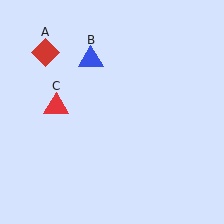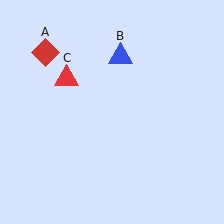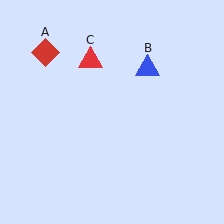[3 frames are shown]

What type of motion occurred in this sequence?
The blue triangle (object B), red triangle (object C) rotated clockwise around the center of the scene.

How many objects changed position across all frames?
2 objects changed position: blue triangle (object B), red triangle (object C).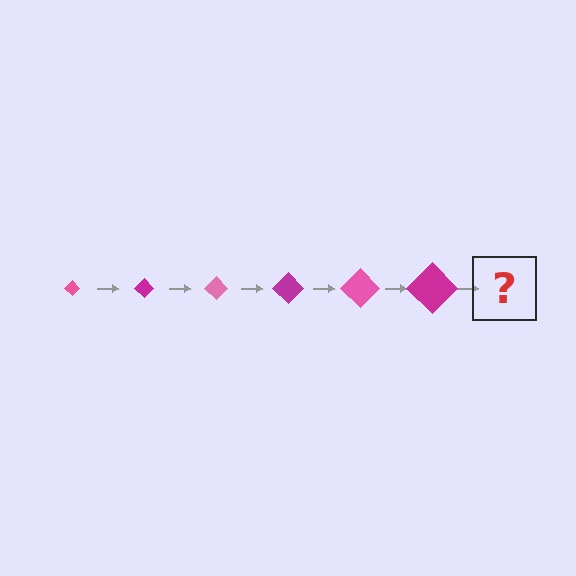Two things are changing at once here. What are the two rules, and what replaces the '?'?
The two rules are that the diamond grows larger each step and the color cycles through pink and magenta. The '?' should be a pink diamond, larger than the previous one.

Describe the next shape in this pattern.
It should be a pink diamond, larger than the previous one.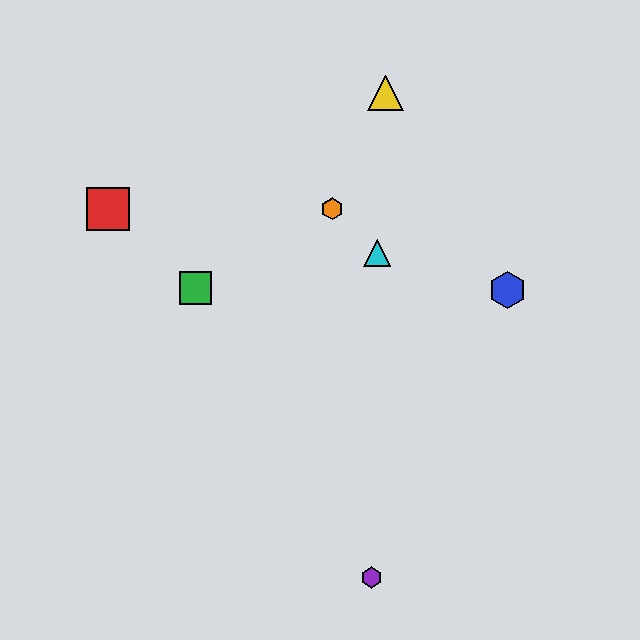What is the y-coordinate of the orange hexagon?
The orange hexagon is at y≈209.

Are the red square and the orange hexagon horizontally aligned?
Yes, both are at y≈209.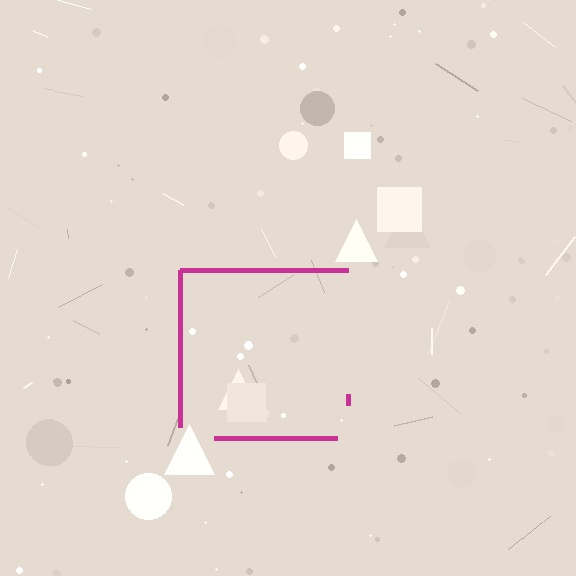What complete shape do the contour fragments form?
The contour fragments form a square.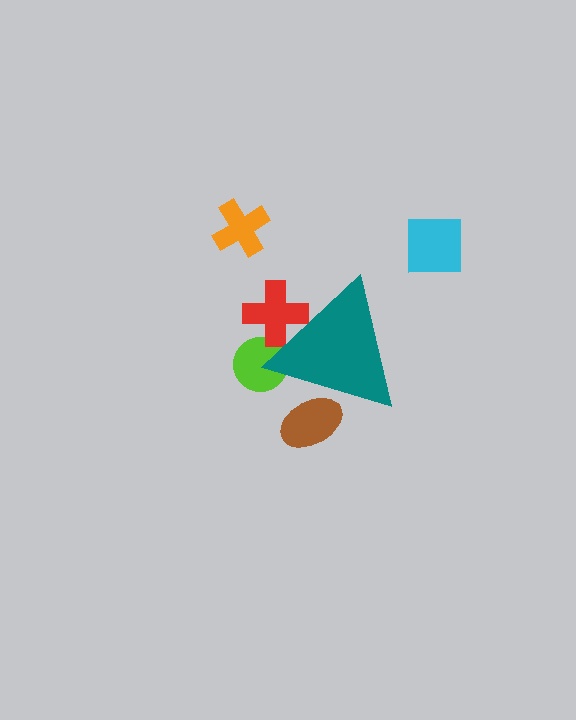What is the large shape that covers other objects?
A teal triangle.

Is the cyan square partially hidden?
No, the cyan square is fully visible.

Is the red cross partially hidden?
Yes, the red cross is partially hidden behind the teal triangle.